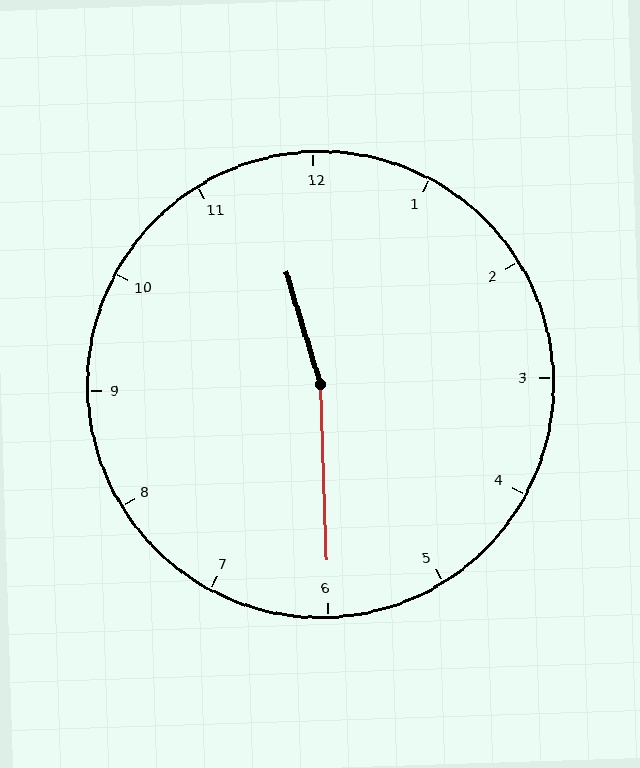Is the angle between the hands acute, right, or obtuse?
It is obtuse.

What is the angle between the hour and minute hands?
Approximately 165 degrees.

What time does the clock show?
11:30.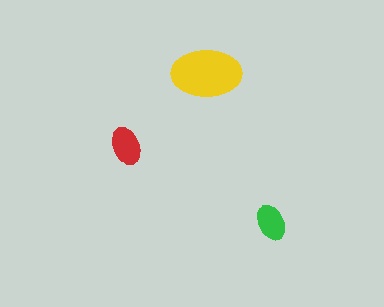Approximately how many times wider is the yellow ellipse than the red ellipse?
About 2 times wider.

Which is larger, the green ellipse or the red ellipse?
The red one.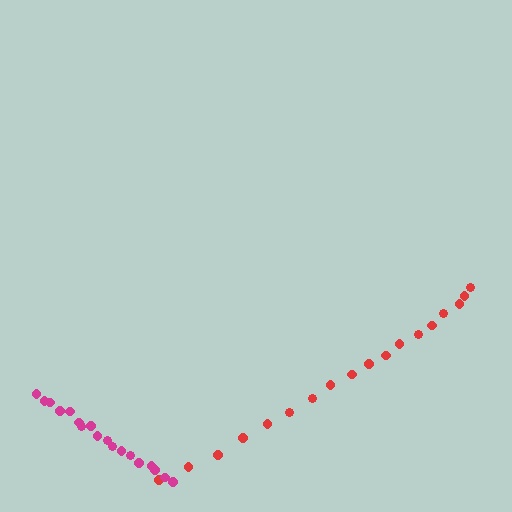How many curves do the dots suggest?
There are 2 distinct paths.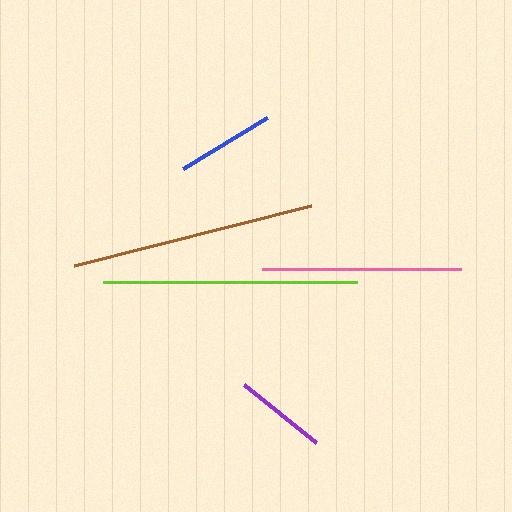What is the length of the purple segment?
The purple segment is approximately 93 pixels long.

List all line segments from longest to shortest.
From longest to shortest: lime, brown, pink, blue, purple.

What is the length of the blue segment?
The blue segment is approximately 98 pixels long.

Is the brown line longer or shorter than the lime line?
The lime line is longer than the brown line.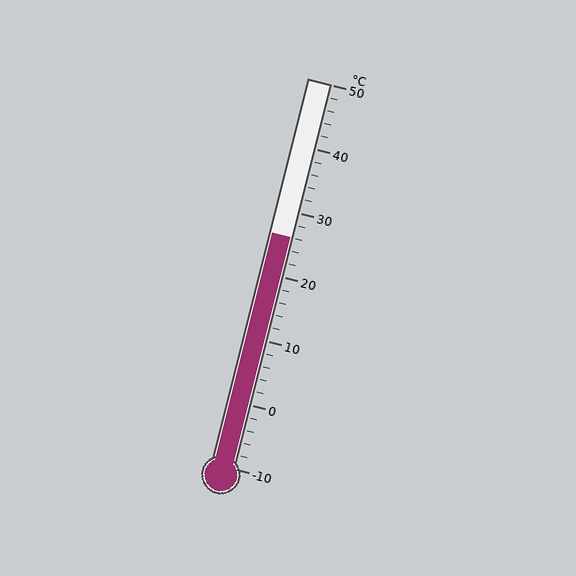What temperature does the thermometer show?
The thermometer shows approximately 26°C.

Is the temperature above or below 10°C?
The temperature is above 10°C.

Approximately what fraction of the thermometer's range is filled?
The thermometer is filled to approximately 60% of its range.